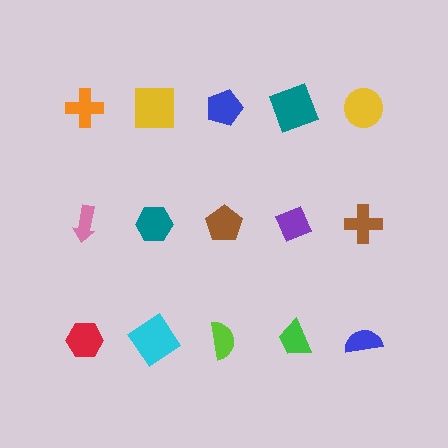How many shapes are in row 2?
5 shapes.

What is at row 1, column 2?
A yellow square.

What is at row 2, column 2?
A teal hexagon.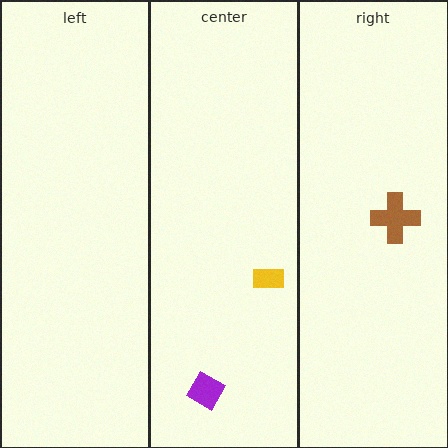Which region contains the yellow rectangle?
The center region.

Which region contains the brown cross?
The right region.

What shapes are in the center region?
The yellow rectangle, the purple diamond.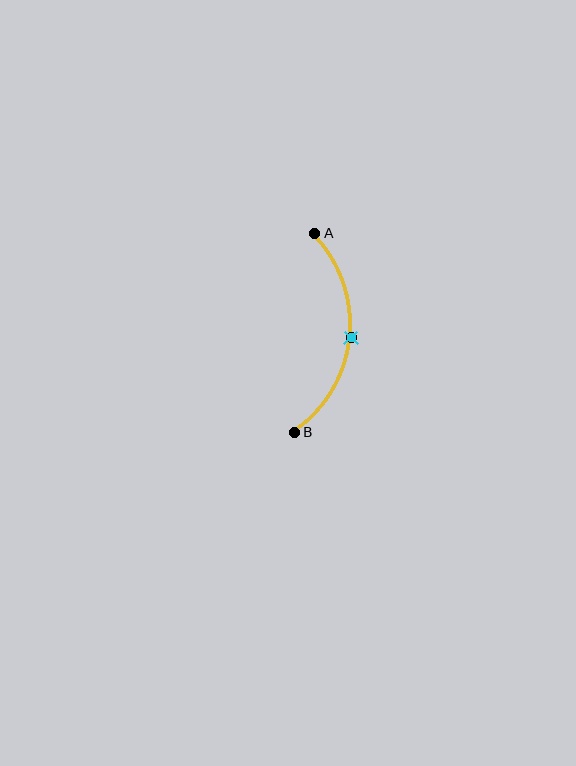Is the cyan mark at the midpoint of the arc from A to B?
Yes. The cyan mark lies on the arc at equal arc-length from both A and B — it is the arc midpoint.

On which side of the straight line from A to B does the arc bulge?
The arc bulges to the right of the straight line connecting A and B.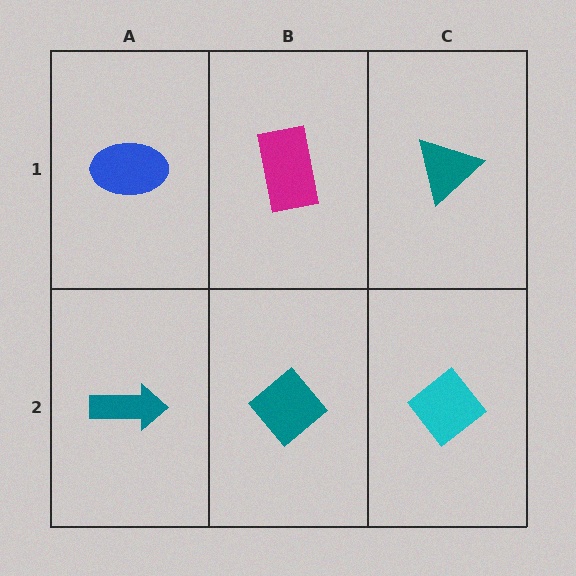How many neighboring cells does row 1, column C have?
2.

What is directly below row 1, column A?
A teal arrow.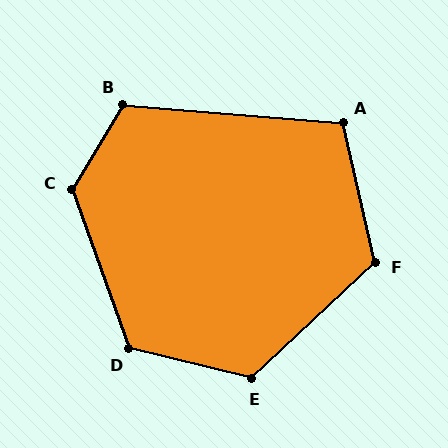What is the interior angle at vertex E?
Approximately 123 degrees (obtuse).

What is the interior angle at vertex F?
Approximately 120 degrees (obtuse).